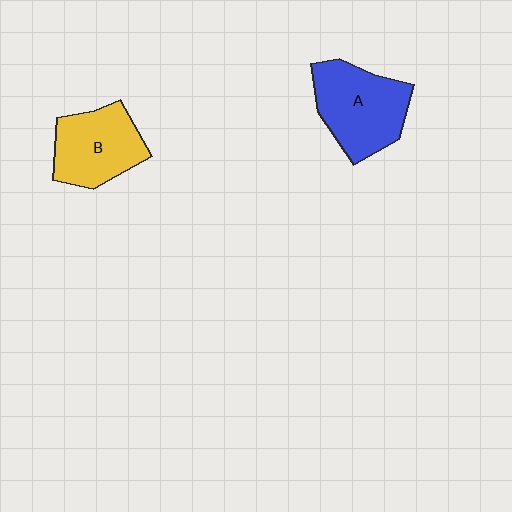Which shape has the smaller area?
Shape B (yellow).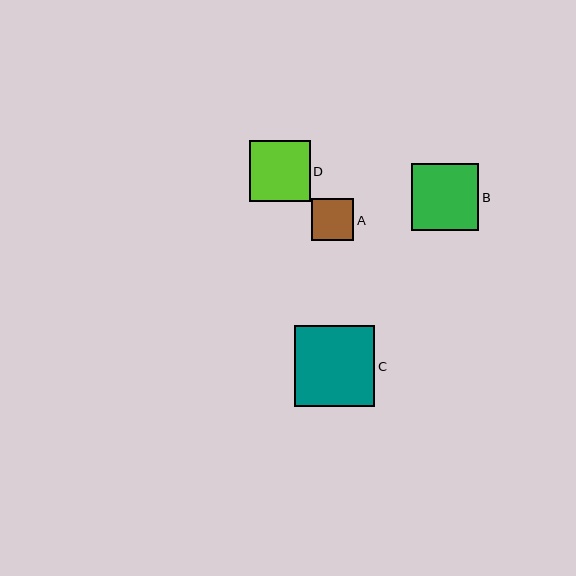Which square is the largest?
Square C is the largest with a size of approximately 81 pixels.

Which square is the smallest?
Square A is the smallest with a size of approximately 42 pixels.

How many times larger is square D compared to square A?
Square D is approximately 1.4 times the size of square A.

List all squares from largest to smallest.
From largest to smallest: C, B, D, A.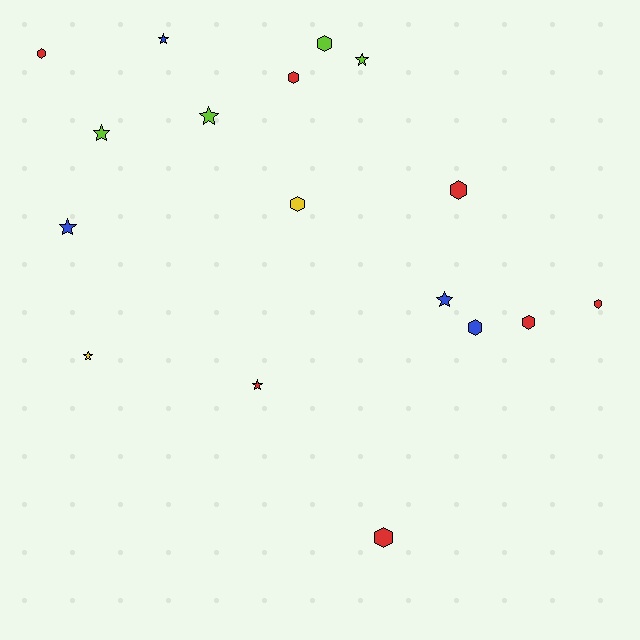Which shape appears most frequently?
Hexagon, with 9 objects.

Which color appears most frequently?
Red, with 7 objects.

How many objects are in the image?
There are 17 objects.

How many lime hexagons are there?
There is 1 lime hexagon.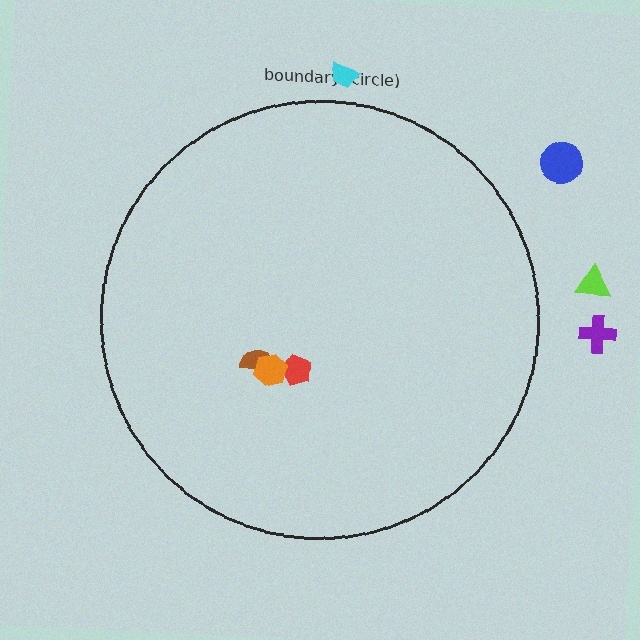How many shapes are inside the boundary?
3 inside, 4 outside.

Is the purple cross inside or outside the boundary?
Outside.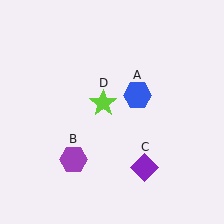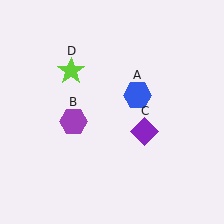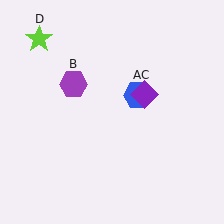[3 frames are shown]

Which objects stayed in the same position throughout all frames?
Blue hexagon (object A) remained stationary.